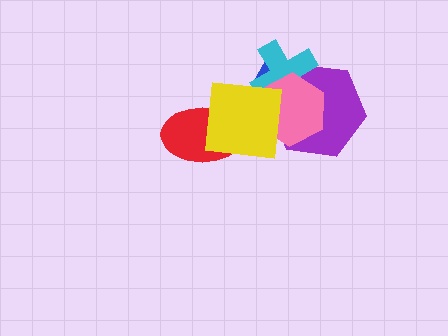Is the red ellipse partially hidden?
Yes, it is partially covered by another shape.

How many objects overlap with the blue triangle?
4 objects overlap with the blue triangle.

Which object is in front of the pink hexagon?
The yellow square is in front of the pink hexagon.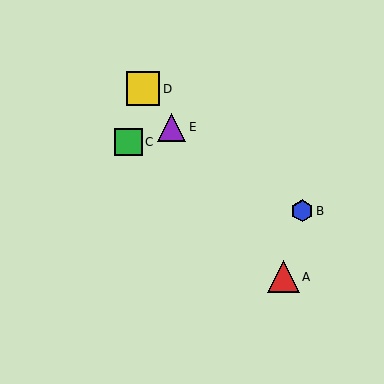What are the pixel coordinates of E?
Object E is at (172, 127).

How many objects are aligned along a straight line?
3 objects (A, D, E) are aligned along a straight line.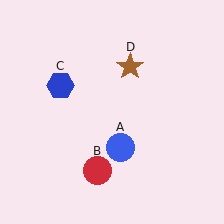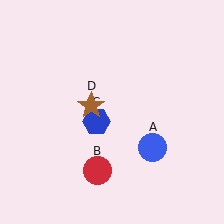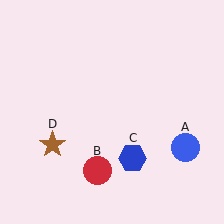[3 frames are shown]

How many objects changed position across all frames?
3 objects changed position: blue circle (object A), blue hexagon (object C), brown star (object D).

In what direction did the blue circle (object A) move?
The blue circle (object A) moved right.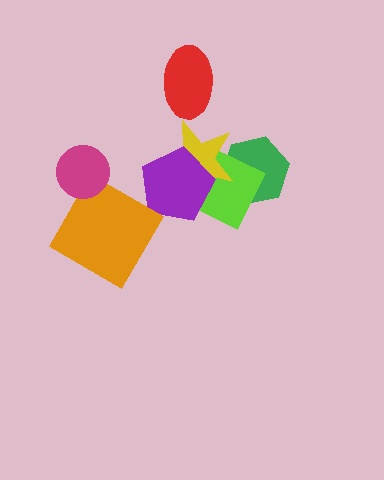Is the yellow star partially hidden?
Yes, it is partially covered by another shape.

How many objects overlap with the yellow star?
3 objects overlap with the yellow star.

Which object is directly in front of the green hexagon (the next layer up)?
The lime diamond is directly in front of the green hexagon.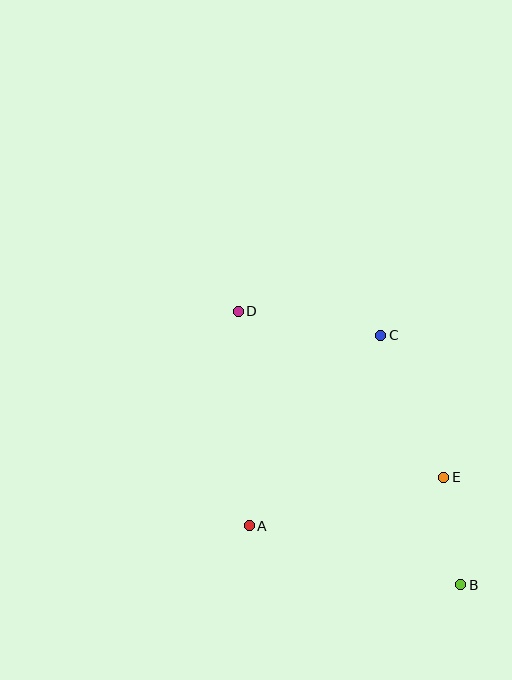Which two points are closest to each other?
Points B and E are closest to each other.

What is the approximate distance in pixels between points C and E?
The distance between C and E is approximately 155 pixels.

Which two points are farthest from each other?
Points B and D are farthest from each other.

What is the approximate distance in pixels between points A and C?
The distance between A and C is approximately 232 pixels.